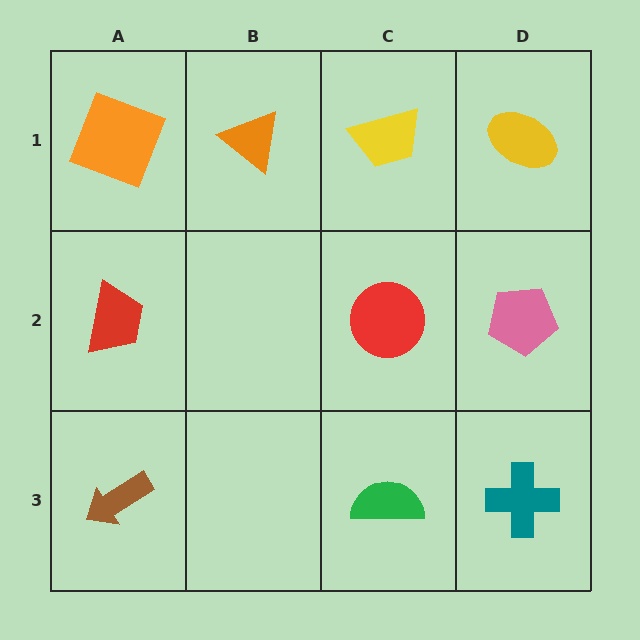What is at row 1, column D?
A yellow ellipse.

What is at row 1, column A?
An orange square.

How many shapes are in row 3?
3 shapes.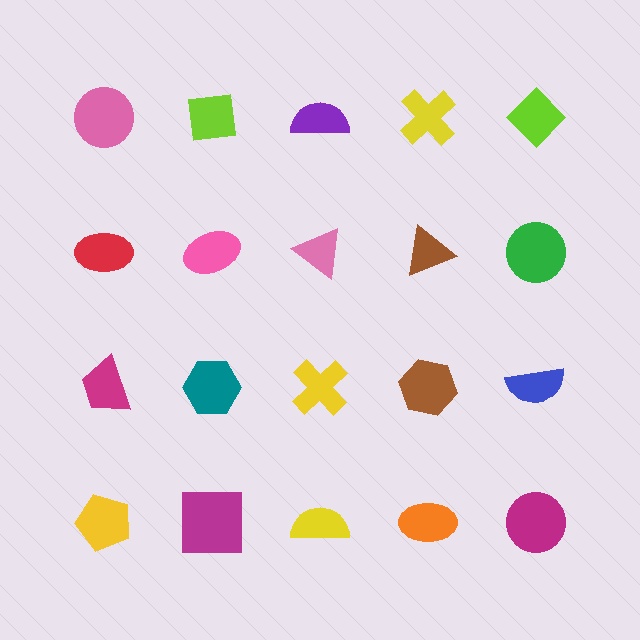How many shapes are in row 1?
5 shapes.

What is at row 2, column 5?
A green circle.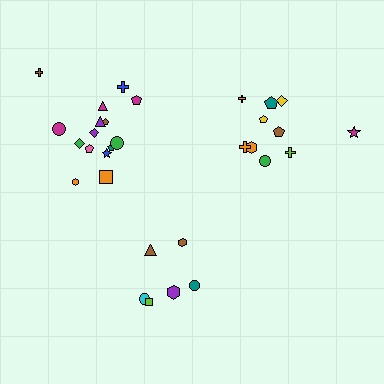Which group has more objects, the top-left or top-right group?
The top-left group.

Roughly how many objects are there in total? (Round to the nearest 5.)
Roughly 30 objects in total.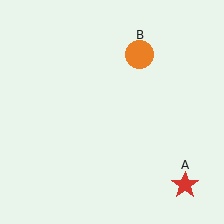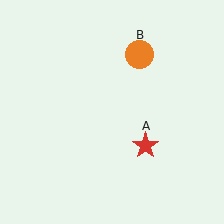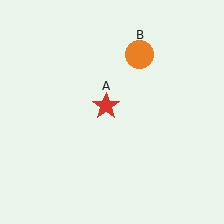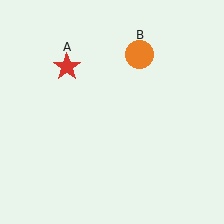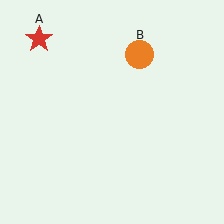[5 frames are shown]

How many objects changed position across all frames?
1 object changed position: red star (object A).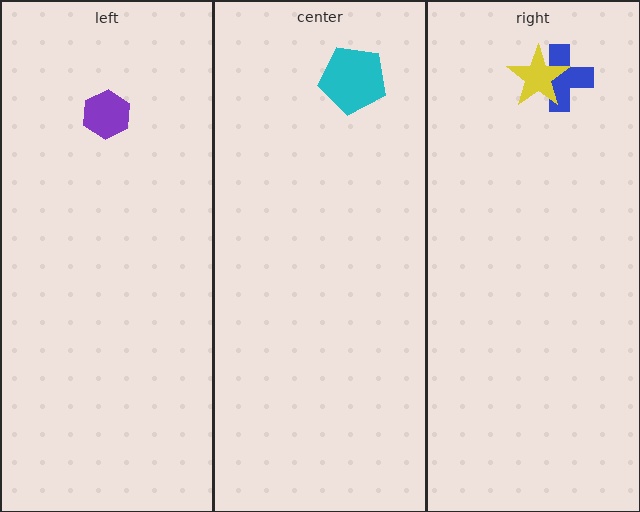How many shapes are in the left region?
1.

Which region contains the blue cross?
The right region.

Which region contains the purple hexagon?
The left region.